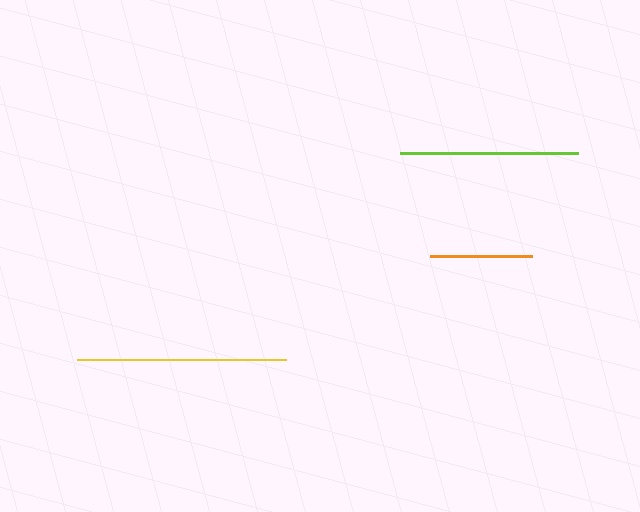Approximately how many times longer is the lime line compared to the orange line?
The lime line is approximately 1.8 times the length of the orange line.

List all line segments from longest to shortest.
From longest to shortest: yellow, lime, orange.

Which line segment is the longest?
The yellow line is the longest at approximately 209 pixels.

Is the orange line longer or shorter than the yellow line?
The yellow line is longer than the orange line.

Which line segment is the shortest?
The orange line is the shortest at approximately 102 pixels.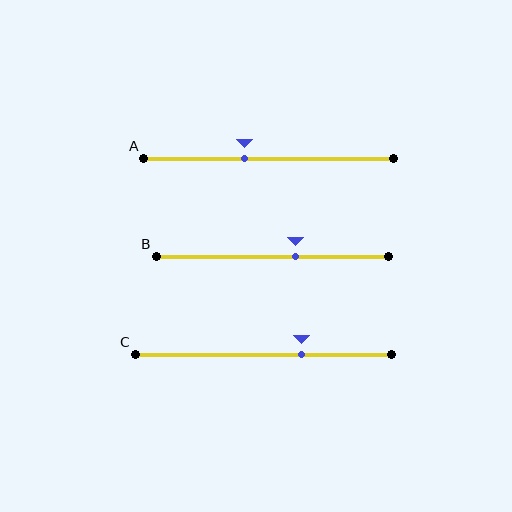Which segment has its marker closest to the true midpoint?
Segment A has its marker closest to the true midpoint.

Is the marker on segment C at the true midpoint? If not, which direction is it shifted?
No, the marker on segment C is shifted to the right by about 15% of the segment length.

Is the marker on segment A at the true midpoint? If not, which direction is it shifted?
No, the marker on segment A is shifted to the left by about 10% of the segment length.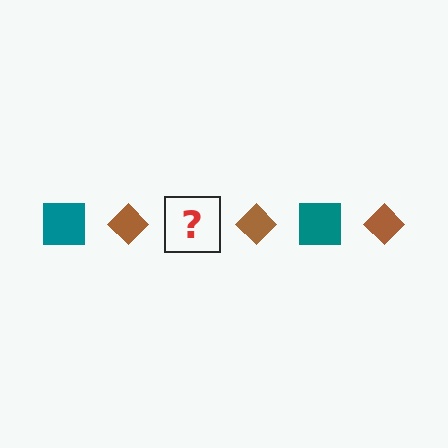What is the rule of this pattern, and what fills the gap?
The rule is that the pattern alternates between teal square and brown diamond. The gap should be filled with a teal square.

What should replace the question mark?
The question mark should be replaced with a teal square.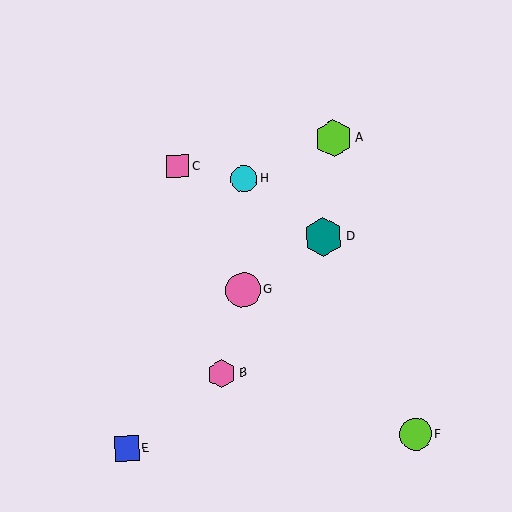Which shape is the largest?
The teal hexagon (labeled D) is the largest.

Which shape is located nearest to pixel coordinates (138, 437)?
The blue square (labeled E) at (127, 448) is nearest to that location.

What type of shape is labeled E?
Shape E is a blue square.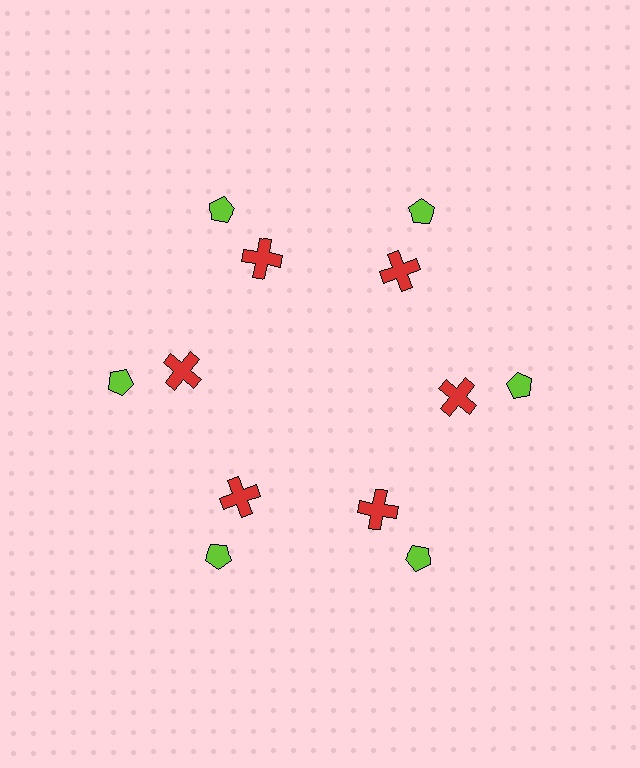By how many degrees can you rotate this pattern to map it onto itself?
The pattern maps onto itself every 60 degrees of rotation.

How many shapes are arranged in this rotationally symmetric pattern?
There are 12 shapes, arranged in 6 groups of 2.